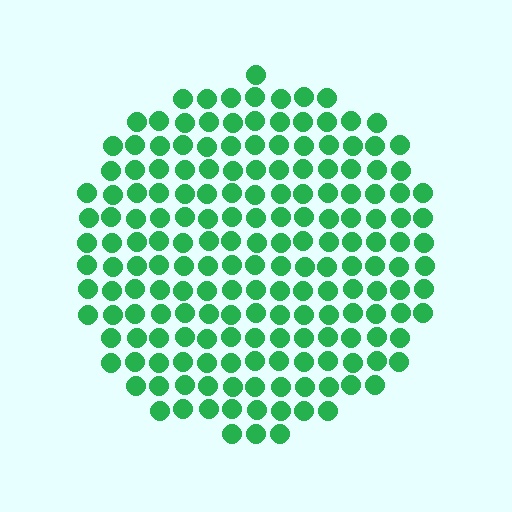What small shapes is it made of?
It is made of small circles.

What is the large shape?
The large shape is a circle.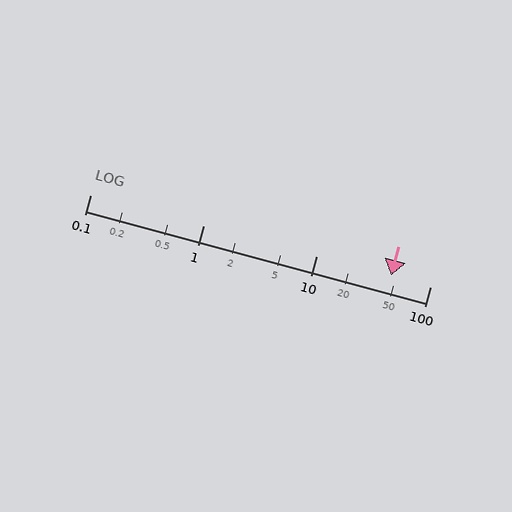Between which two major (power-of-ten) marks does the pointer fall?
The pointer is between 10 and 100.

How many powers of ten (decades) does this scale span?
The scale spans 3 decades, from 0.1 to 100.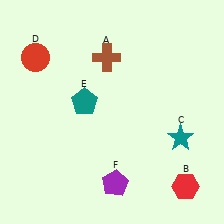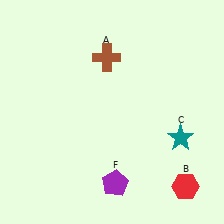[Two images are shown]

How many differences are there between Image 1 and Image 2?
There are 2 differences between the two images.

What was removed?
The teal pentagon (E), the red circle (D) were removed in Image 2.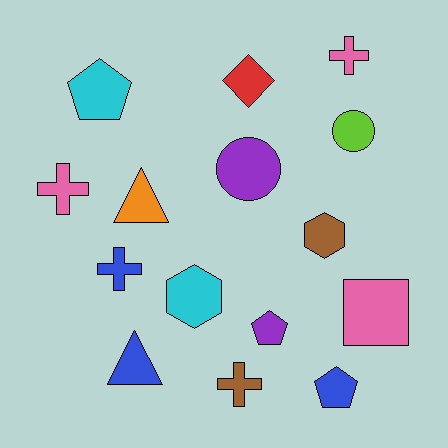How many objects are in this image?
There are 15 objects.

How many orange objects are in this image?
There is 1 orange object.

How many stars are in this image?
There are no stars.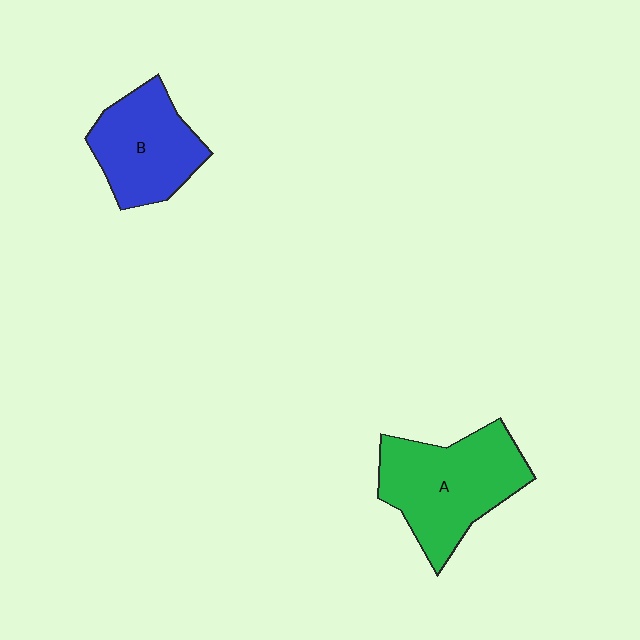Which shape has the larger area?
Shape A (green).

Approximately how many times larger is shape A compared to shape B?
Approximately 1.3 times.